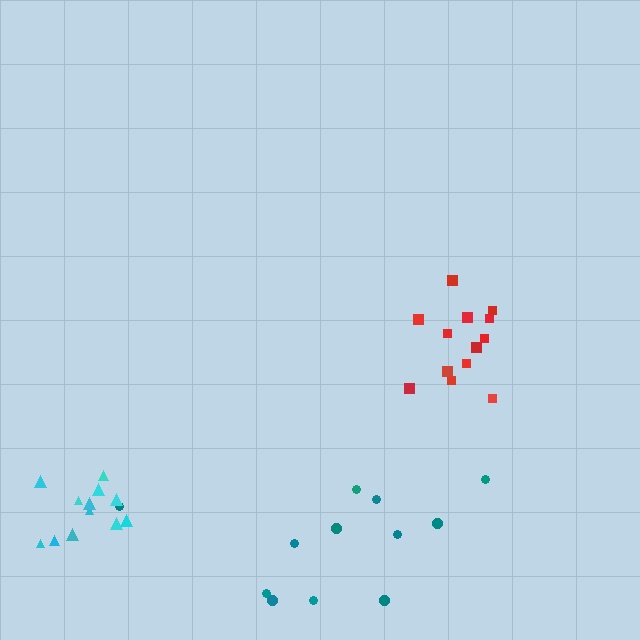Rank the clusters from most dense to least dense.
red, cyan, teal.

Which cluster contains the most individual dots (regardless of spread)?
Red (13).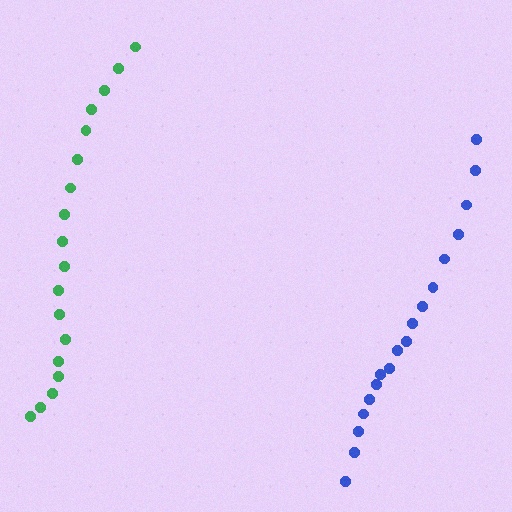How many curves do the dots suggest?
There are 2 distinct paths.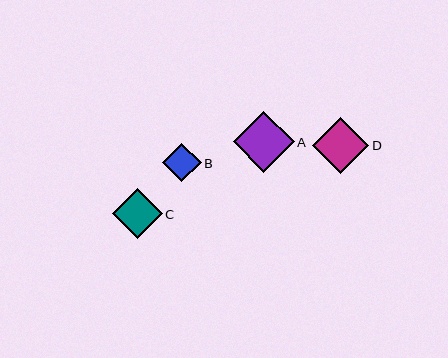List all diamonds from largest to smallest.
From largest to smallest: A, D, C, B.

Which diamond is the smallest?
Diamond B is the smallest with a size of approximately 39 pixels.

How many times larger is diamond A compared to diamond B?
Diamond A is approximately 1.6 times the size of diamond B.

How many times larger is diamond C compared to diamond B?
Diamond C is approximately 1.3 times the size of diamond B.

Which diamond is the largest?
Diamond A is the largest with a size of approximately 61 pixels.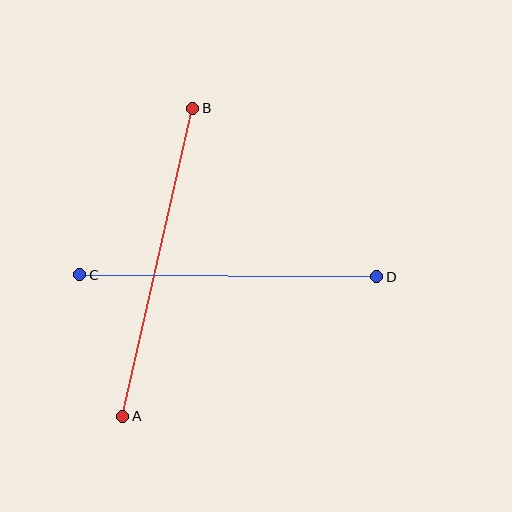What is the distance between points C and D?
The distance is approximately 297 pixels.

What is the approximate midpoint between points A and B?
The midpoint is at approximately (158, 262) pixels.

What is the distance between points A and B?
The distance is approximately 316 pixels.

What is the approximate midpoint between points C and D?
The midpoint is at approximately (228, 276) pixels.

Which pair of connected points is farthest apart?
Points A and B are farthest apart.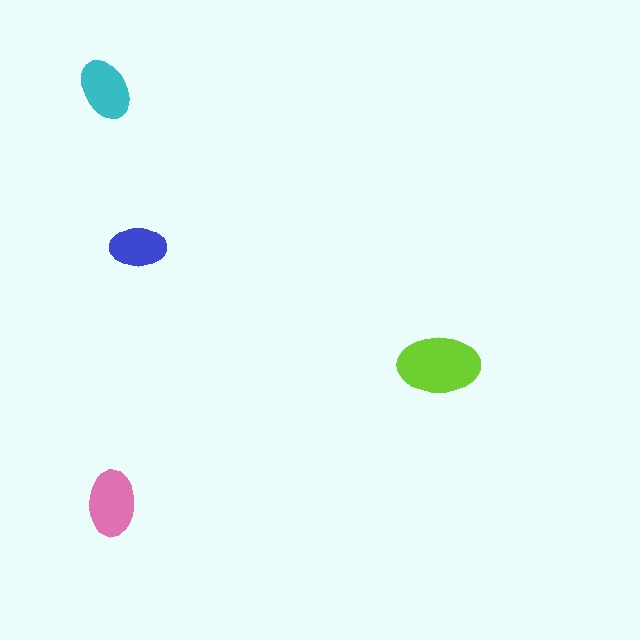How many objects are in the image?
There are 4 objects in the image.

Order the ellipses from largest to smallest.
the lime one, the pink one, the cyan one, the blue one.